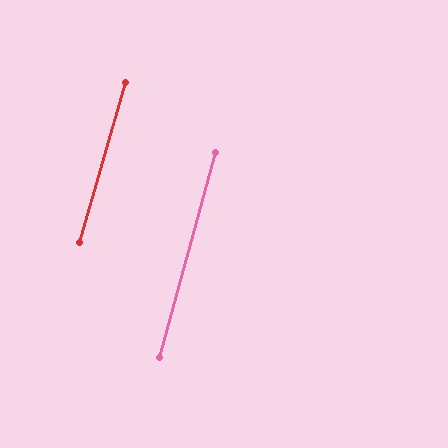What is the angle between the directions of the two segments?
Approximately 1 degree.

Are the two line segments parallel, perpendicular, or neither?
Parallel — their directions differ by only 0.8°.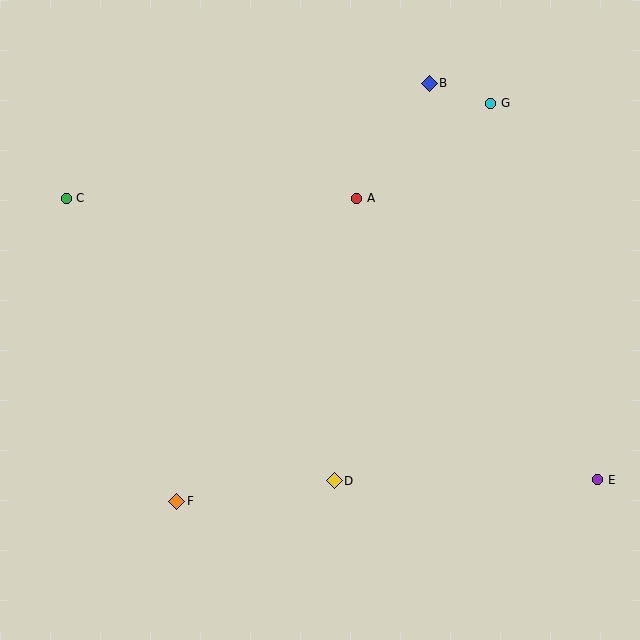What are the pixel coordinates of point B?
Point B is at (429, 83).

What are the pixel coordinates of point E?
Point E is at (598, 480).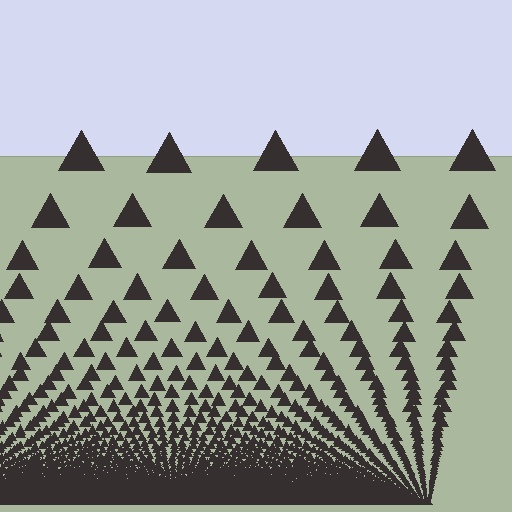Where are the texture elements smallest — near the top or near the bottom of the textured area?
Near the bottom.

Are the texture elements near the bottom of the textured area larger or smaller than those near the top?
Smaller. The gradient is inverted — elements near the bottom are smaller and denser.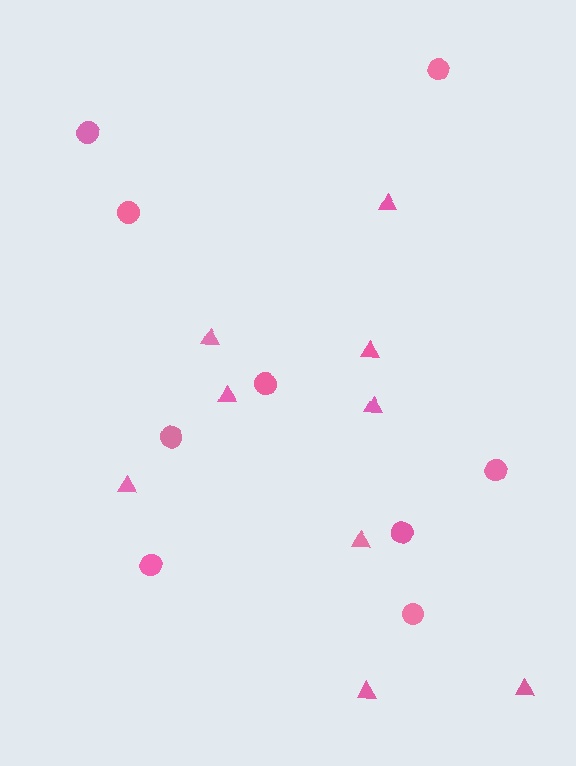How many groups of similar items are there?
There are 2 groups: one group of circles (9) and one group of triangles (9).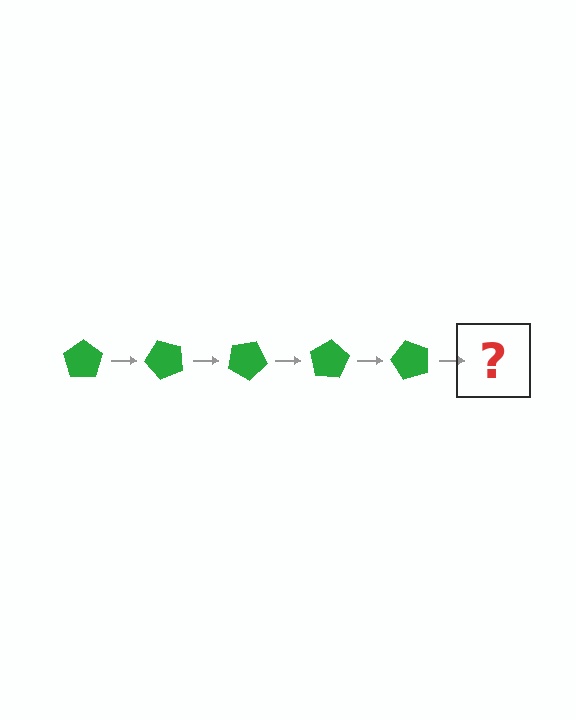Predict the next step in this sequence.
The next step is a green pentagon rotated 250 degrees.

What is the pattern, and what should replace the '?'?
The pattern is that the pentagon rotates 50 degrees each step. The '?' should be a green pentagon rotated 250 degrees.